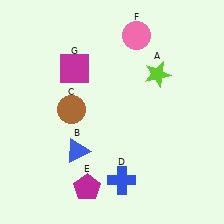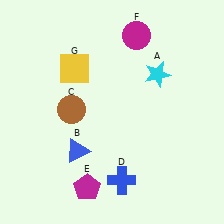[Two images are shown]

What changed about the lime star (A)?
In Image 1, A is lime. In Image 2, it changed to cyan.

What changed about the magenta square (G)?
In Image 1, G is magenta. In Image 2, it changed to yellow.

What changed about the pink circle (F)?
In Image 1, F is pink. In Image 2, it changed to magenta.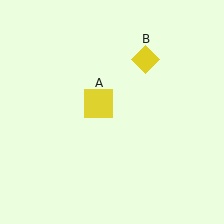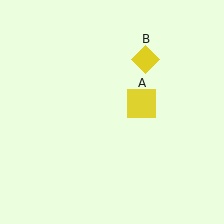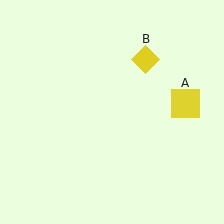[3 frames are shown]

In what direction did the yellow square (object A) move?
The yellow square (object A) moved right.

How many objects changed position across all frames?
1 object changed position: yellow square (object A).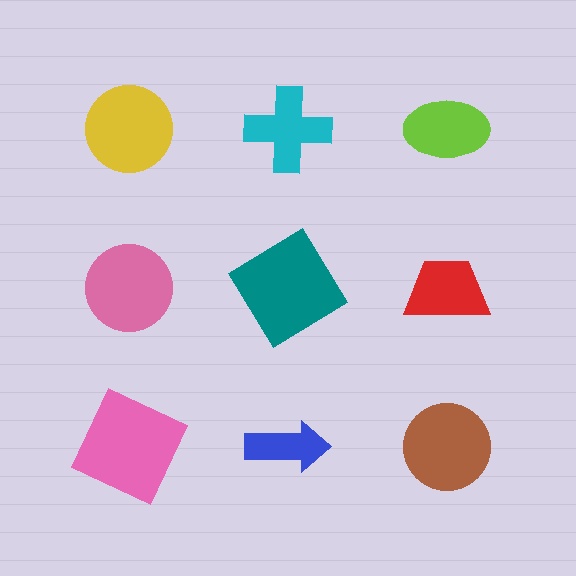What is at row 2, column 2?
A teal diamond.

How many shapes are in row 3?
3 shapes.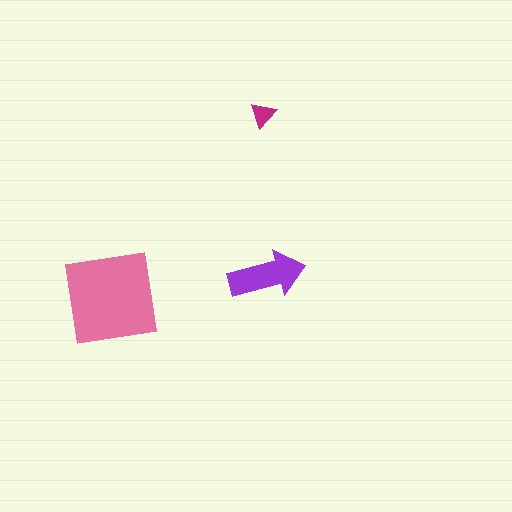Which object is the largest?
The pink square.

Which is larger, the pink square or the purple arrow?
The pink square.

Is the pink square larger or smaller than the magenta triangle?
Larger.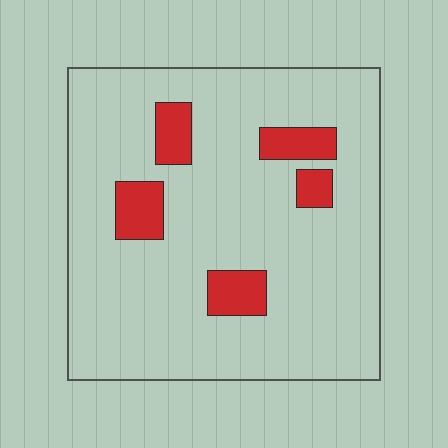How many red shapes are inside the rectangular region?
5.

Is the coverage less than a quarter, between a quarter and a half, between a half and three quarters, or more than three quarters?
Less than a quarter.